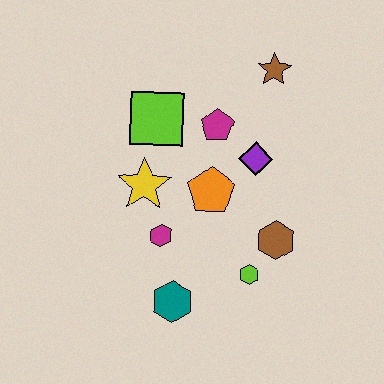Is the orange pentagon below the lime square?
Yes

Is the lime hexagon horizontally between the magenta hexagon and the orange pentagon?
No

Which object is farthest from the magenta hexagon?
The brown star is farthest from the magenta hexagon.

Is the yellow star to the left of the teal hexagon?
Yes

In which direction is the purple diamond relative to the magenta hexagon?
The purple diamond is to the right of the magenta hexagon.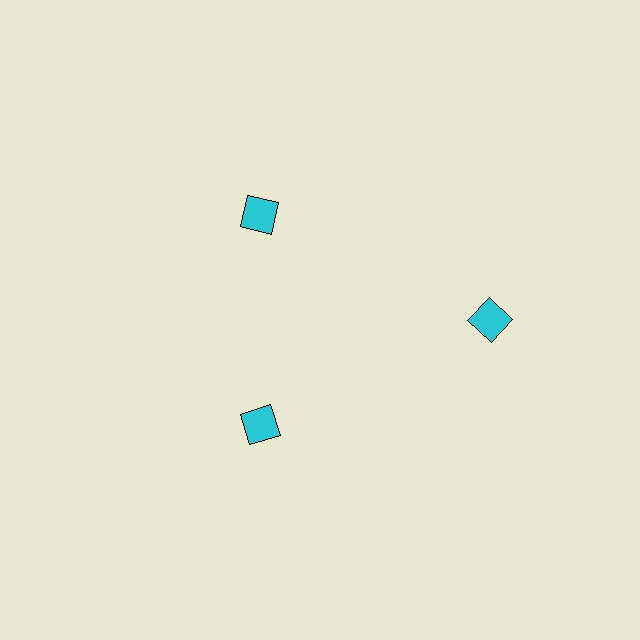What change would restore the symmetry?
The symmetry would be restored by moving it inward, back onto the ring so that all 3 diamonds sit at equal angles and equal distance from the center.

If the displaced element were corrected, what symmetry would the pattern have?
It would have 3-fold rotational symmetry — the pattern would map onto itself every 120 degrees.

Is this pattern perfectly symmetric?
No. The 3 cyan diamonds are arranged in a ring, but one element near the 3 o'clock position is pushed outward from the center, breaking the 3-fold rotational symmetry.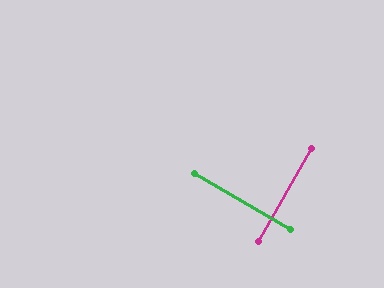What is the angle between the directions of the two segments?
Approximately 90 degrees.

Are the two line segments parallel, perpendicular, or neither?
Perpendicular — they meet at approximately 90°.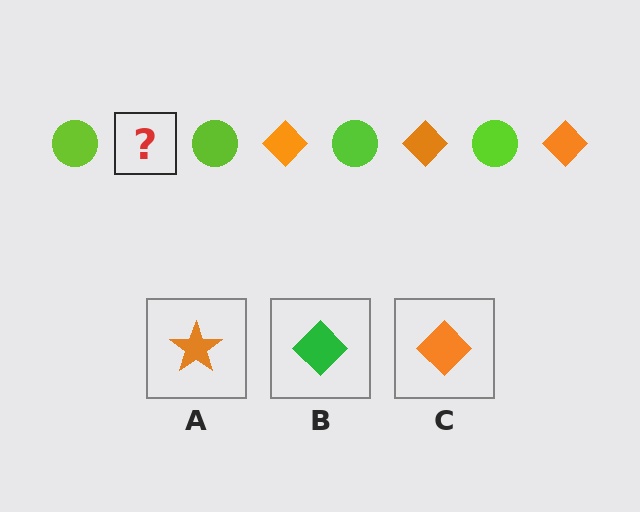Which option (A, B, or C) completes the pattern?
C.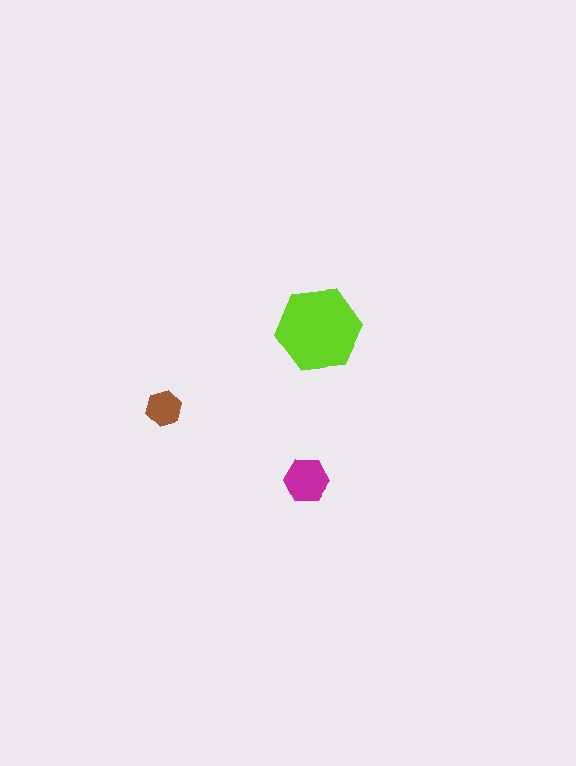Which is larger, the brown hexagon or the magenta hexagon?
The magenta one.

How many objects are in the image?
There are 3 objects in the image.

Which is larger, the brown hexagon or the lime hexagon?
The lime one.